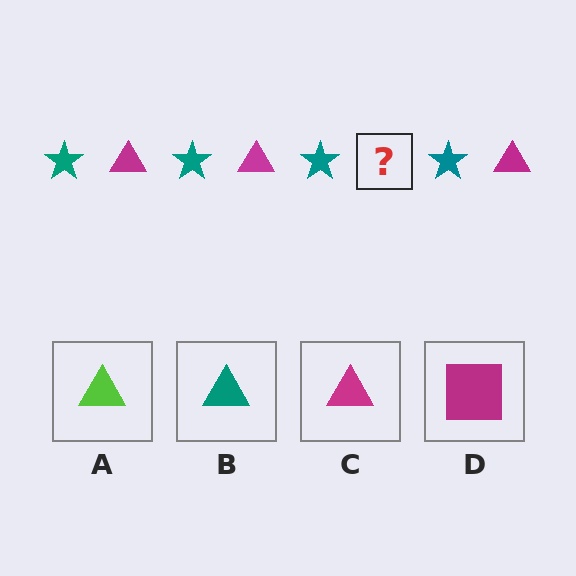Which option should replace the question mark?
Option C.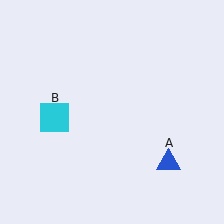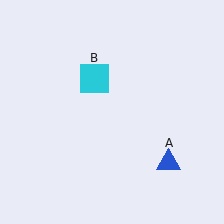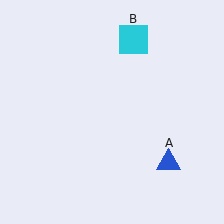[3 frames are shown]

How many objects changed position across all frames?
1 object changed position: cyan square (object B).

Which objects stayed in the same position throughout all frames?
Blue triangle (object A) remained stationary.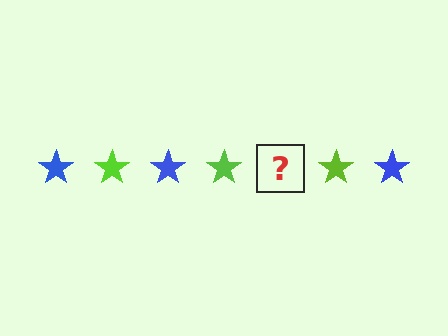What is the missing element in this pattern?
The missing element is a blue star.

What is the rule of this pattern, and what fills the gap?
The rule is that the pattern cycles through blue, lime stars. The gap should be filled with a blue star.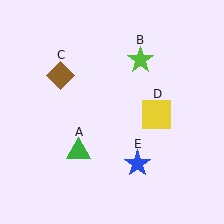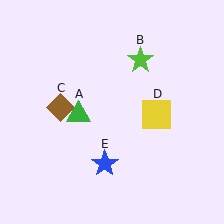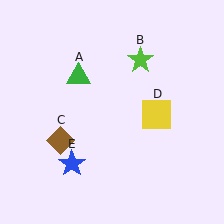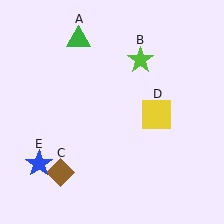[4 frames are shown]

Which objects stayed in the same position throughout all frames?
Lime star (object B) and yellow square (object D) remained stationary.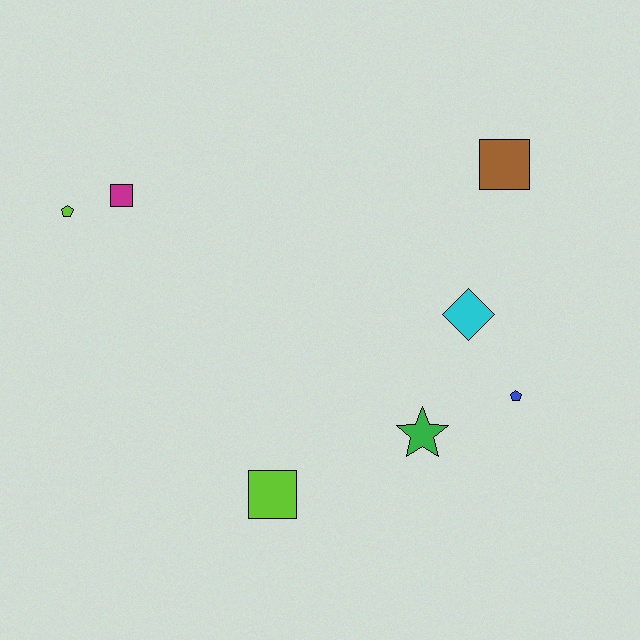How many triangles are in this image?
There are no triangles.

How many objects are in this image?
There are 7 objects.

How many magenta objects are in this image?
There is 1 magenta object.